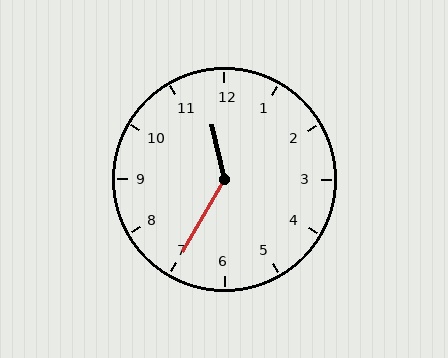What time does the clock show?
11:35.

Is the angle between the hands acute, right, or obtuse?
It is obtuse.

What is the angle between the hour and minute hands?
Approximately 138 degrees.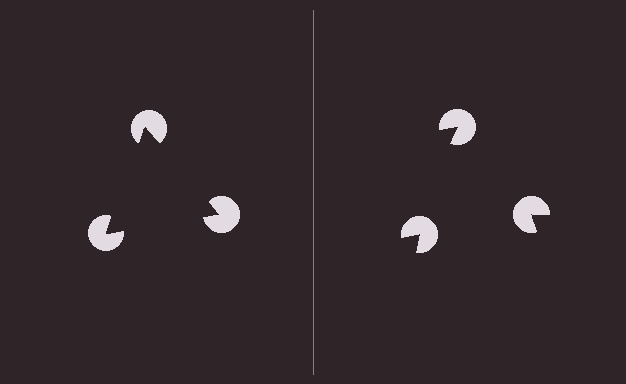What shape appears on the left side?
An illusory triangle.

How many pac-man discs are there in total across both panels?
6 — 3 on each side.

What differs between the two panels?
The pac-man discs are positioned identically on both sides; only the wedge orientations differ. On the left they align to a triangle; on the right they are misaligned.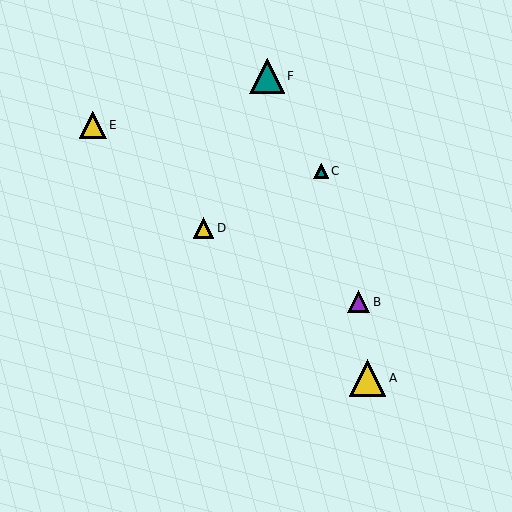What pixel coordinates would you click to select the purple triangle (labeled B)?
Click at (359, 302) to select the purple triangle B.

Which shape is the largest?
The yellow triangle (labeled A) is the largest.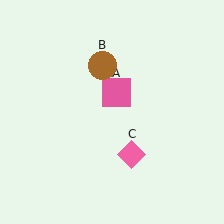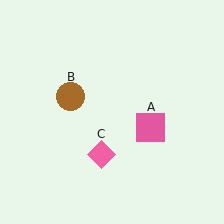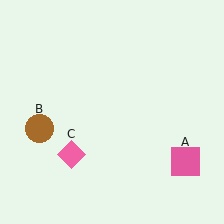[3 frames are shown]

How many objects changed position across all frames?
3 objects changed position: pink square (object A), brown circle (object B), pink diamond (object C).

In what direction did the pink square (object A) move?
The pink square (object A) moved down and to the right.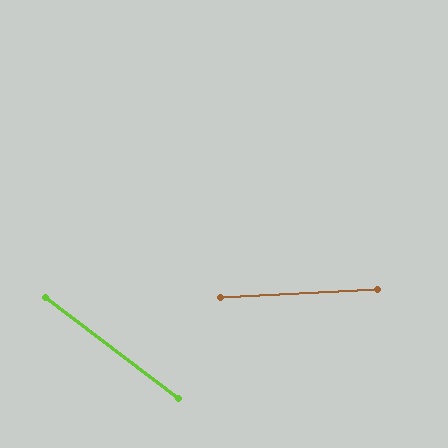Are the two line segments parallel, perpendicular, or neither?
Neither parallel nor perpendicular — they differ by about 40°.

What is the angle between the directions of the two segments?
Approximately 40 degrees.